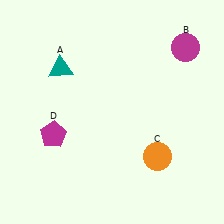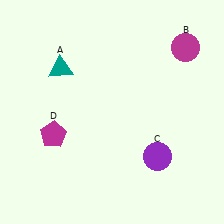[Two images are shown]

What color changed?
The circle (C) changed from orange in Image 1 to purple in Image 2.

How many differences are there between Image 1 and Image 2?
There is 1 difference between the two images.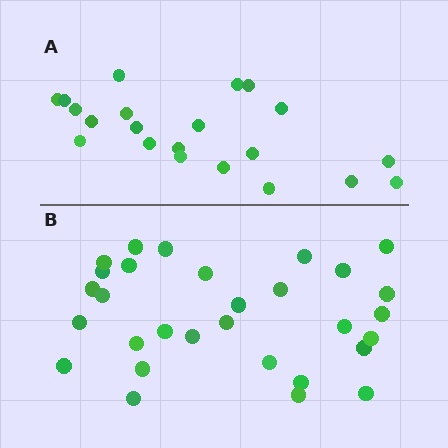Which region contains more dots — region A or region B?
Region B (the bottom region) has more dots.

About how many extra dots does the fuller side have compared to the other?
Region B has roughly 8 or so more dots than region A.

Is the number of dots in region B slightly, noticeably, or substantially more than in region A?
Region B has noticeably more, but not dramatically so. The ratio is roughly 1.4 to 1.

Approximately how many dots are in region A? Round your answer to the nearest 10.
About 20 dots. (The exact count is 21, which rounds to 20.)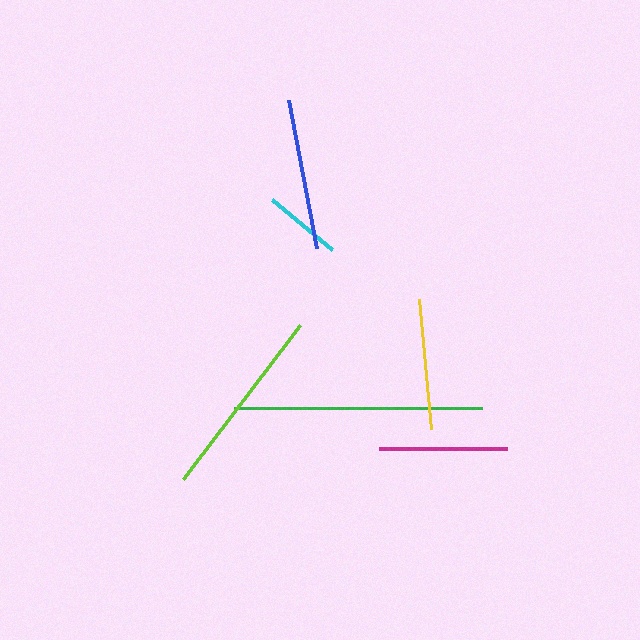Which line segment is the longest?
The green line is the longest at approximately 247 pixels.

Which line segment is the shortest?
The cyan line is the shortest at approximately 78 pixels.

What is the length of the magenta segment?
The magenta segment is approximately 128 pixels long.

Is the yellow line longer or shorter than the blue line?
The blue line is longer than the yellow line.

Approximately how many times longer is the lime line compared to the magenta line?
The lime line is approximately 1.5 times the length of the magenta line.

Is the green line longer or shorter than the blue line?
The green line is longer than the blue line.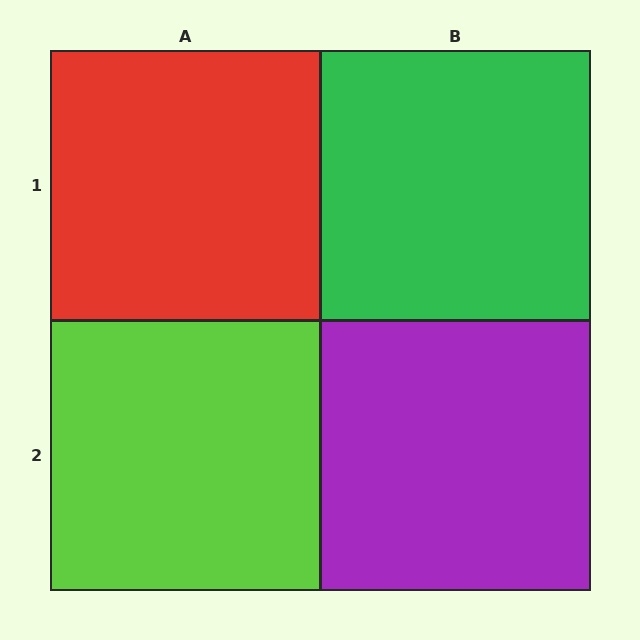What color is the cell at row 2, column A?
Lime.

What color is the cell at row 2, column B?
Purple.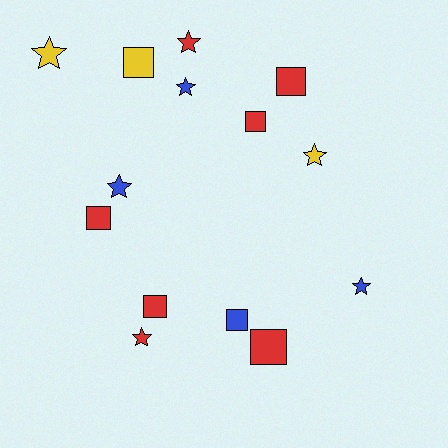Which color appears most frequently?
Red, with 7 objects.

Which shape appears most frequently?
Star, with 7 objects.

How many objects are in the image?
There are 14 objects.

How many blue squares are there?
There is 1 blue square.